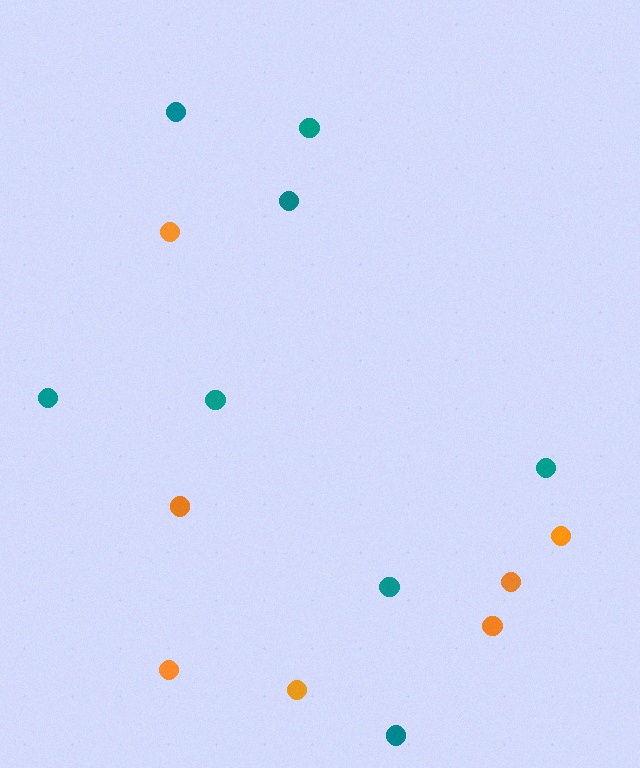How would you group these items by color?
There are 2 groups: one group of teal circles (8) and one group of orange circles (7).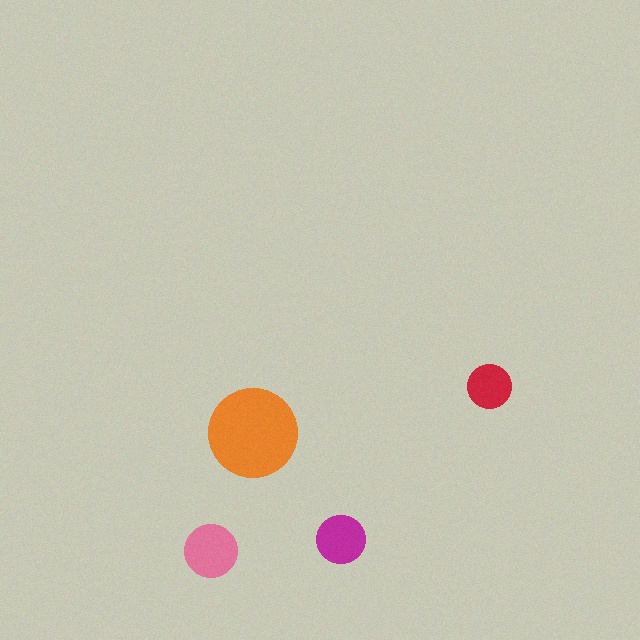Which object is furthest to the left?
The pink circle is leftmost.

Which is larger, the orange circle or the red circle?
The orange one.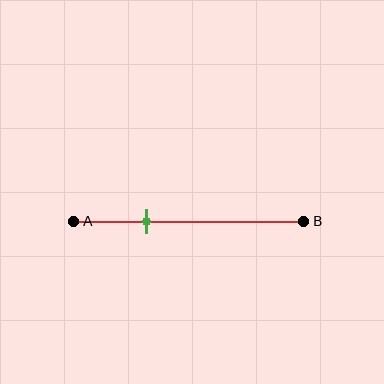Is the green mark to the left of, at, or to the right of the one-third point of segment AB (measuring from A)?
The green mark is approximately at the one-third point of segment AB.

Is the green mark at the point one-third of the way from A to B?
Yes, the mark is approximately at the one-third point.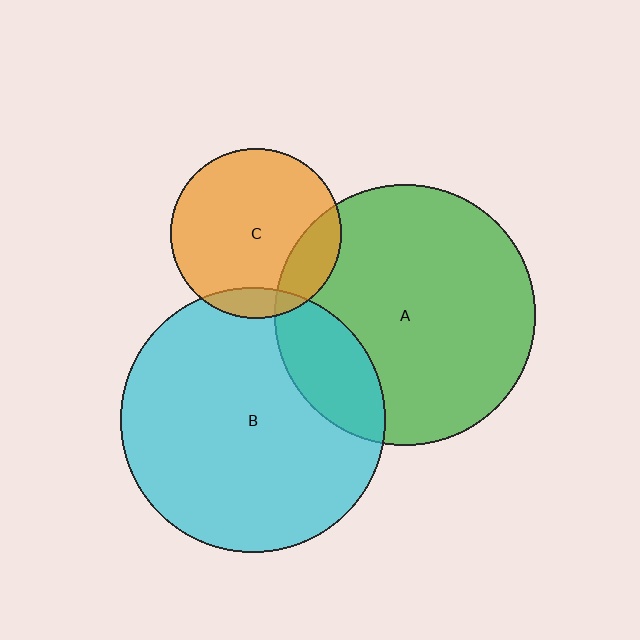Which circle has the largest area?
Circle B (cyan).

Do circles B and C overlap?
Yes.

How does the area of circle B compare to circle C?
Approximately 2.4 times.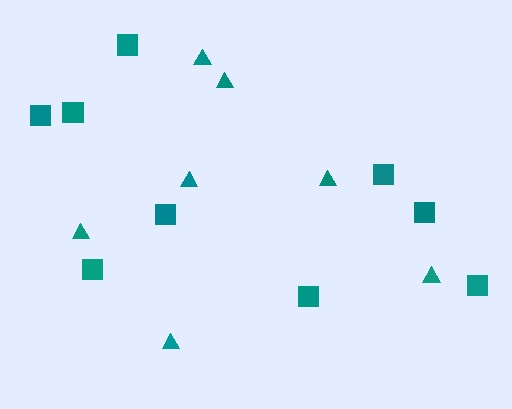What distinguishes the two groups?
There are 2 groups: one group of triangles (7) and one group of squares (9).